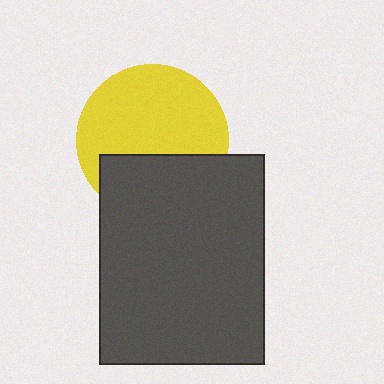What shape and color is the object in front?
The object in front is a dark gray rectangle.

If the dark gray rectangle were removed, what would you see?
You would see the complete yellow circle.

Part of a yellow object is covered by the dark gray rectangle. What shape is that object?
It is a circle.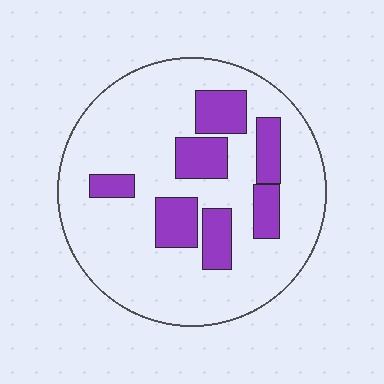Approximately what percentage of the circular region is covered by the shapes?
Approximately 20%.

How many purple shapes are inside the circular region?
7.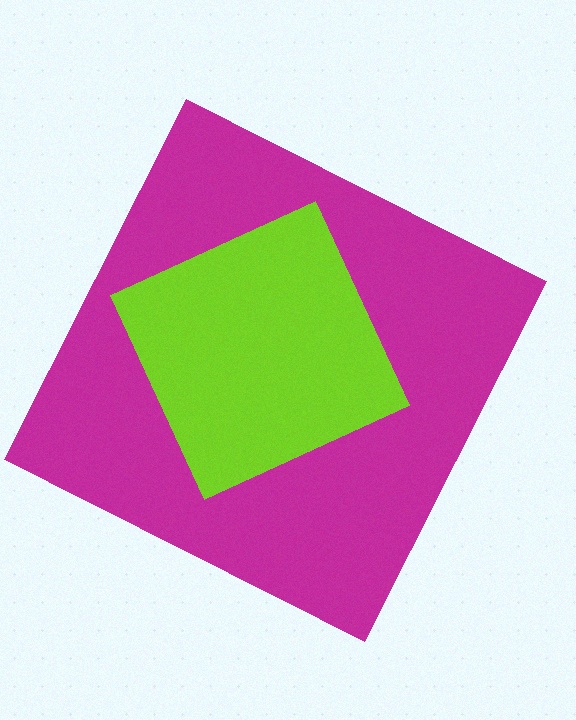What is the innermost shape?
The lime diamond.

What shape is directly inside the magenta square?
The lime diamond.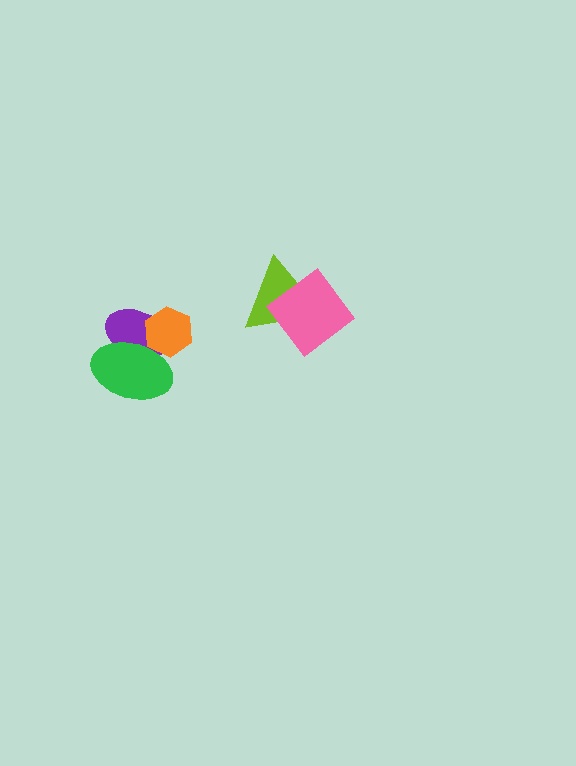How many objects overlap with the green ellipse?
2 objects overlap with the green ellipse.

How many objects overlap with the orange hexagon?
2 objects overlap with the orange hexagon.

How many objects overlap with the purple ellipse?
2 objects overlap with the purple ellipse.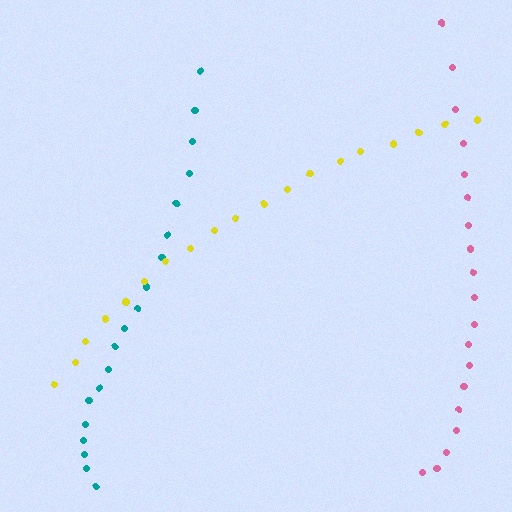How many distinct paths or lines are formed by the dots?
There are 3 distinct paths.